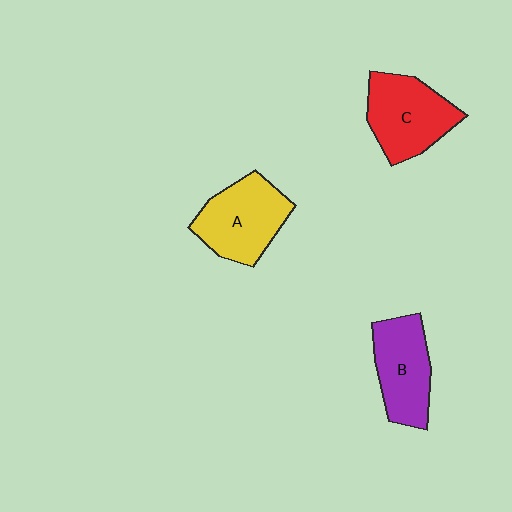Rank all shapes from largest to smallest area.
From largest to smallest: A (yellow), C (red), B (purple).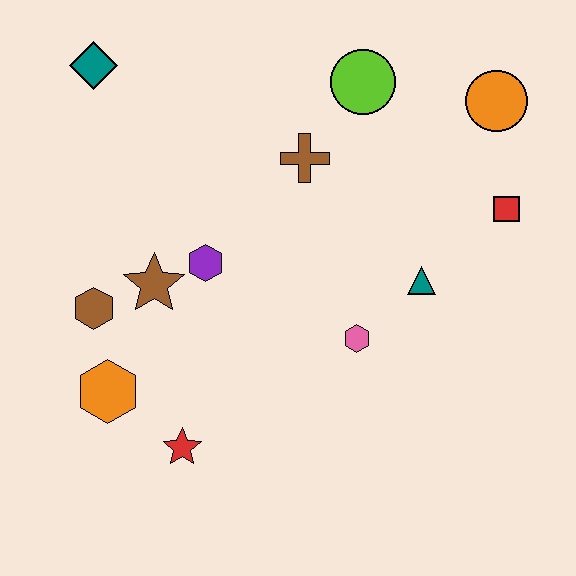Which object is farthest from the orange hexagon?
The orange circle is farthest from the orange hexagon.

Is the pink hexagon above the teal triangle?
No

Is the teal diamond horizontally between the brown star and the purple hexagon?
No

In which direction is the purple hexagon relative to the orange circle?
The purple hexagon is to the left of the orange circle.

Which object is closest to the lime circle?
The brown cross is closest to the lime circle.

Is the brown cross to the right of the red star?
Yes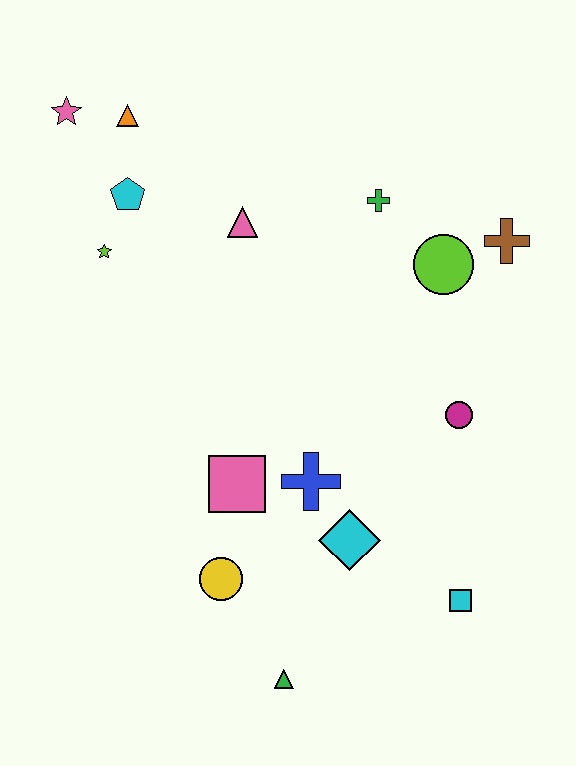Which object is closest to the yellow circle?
The pink square is closest to the yellow circle.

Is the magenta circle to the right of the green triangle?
Yes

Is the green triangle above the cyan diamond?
No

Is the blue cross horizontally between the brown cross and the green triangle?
Yes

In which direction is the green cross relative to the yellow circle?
The green cross is above the yellow circle.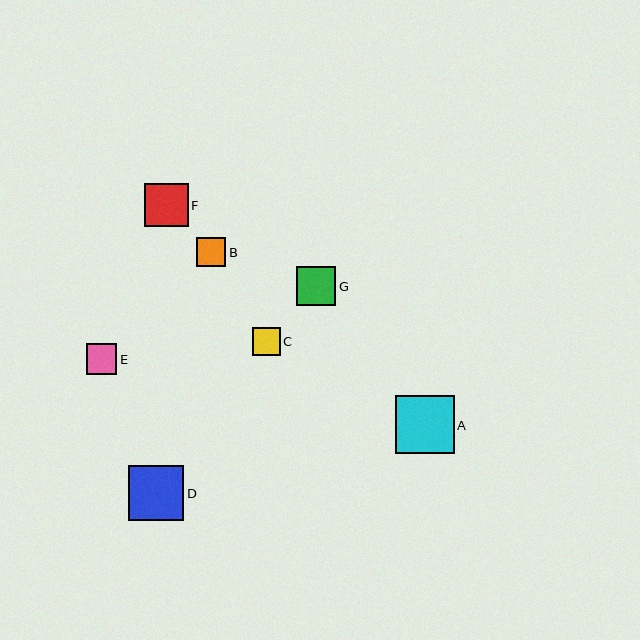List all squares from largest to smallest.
From largest to smallest: A, D, F, G, E, B, C.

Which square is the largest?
Square A is the largest with a size of approximately 59 pixels.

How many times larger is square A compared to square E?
Square A is approximately 1.9 times the size of square E.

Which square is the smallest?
Square C is the smallest with a size of approximately 28 pixels.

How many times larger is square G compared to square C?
Square G is approximately 1.4 times the size of square C.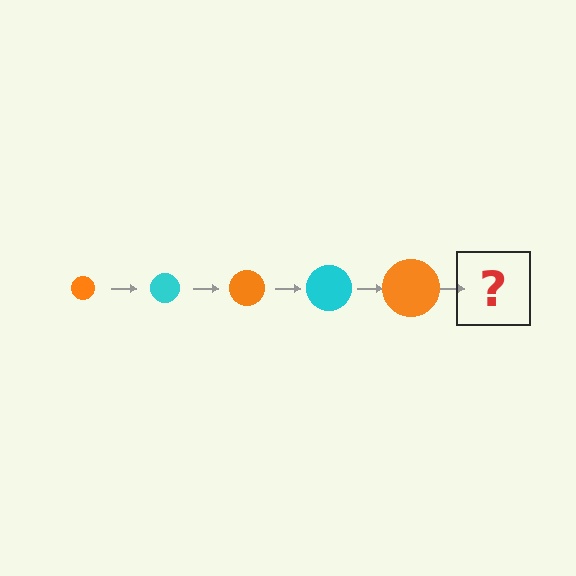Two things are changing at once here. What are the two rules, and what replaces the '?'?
The two rules are that the circle grows larger each step and the color cycles through orange and cyan. The '?' should be a cyan circle, larger than the previous one.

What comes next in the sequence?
The next element should be a cyan circle, larger than the previous one.